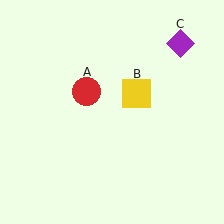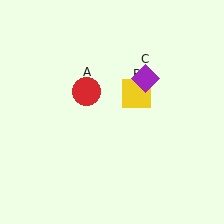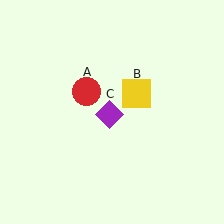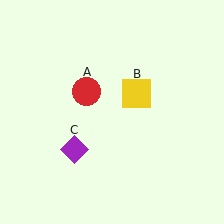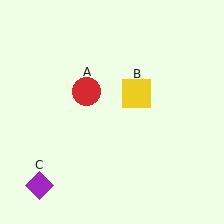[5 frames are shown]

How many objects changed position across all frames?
1 object changed position: purple diamond (object C).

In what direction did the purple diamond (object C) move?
The purple diamond (object C) moved down and to the left.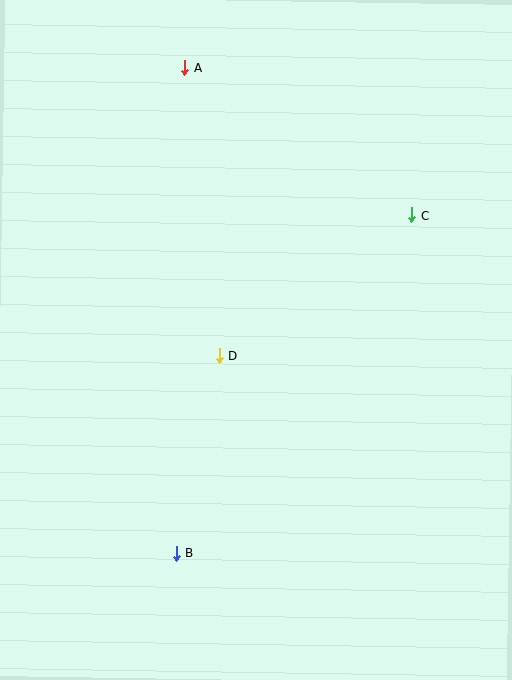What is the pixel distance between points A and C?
The distance between A and C is 270 pixels.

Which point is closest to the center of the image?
Point D at (219, 356) is closest to the center.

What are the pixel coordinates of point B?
Point B is at (176, 553).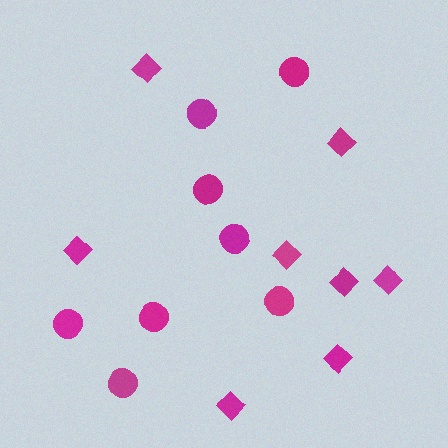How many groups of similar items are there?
There are 2 groups: one group of circles (8) and one group of diamonds (8).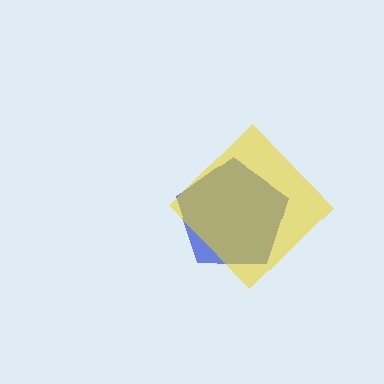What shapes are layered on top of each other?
The layered shapes are: a blue pentagon, a yellow diamond.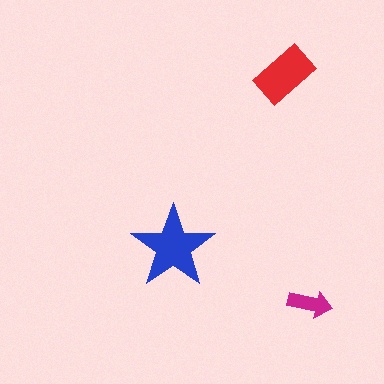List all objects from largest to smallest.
The blue star, the red rectangle, the magenta arrow.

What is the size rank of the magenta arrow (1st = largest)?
3rd.